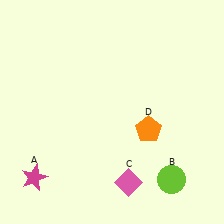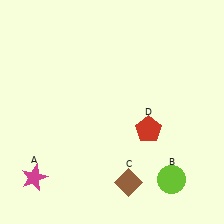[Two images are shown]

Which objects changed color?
C changed from pink to brown. D changed from orange to red.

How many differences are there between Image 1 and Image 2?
There are 2 differences between the two images.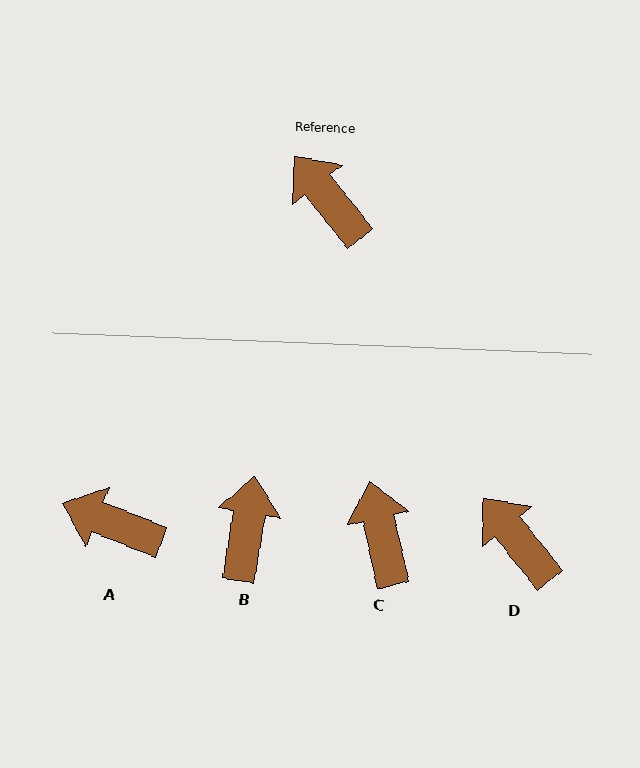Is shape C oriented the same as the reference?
No, it is off by about 26 degrees.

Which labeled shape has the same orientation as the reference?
D.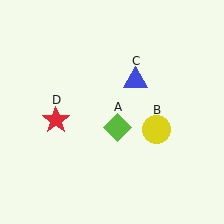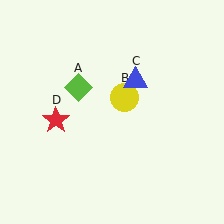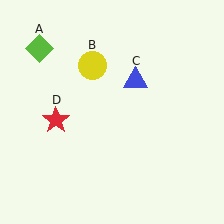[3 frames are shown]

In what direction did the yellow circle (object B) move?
The yellow circle (object B) moved up and to the left.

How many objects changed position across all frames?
2 objects changed position: lime diamond (object A), yellow circle (object B).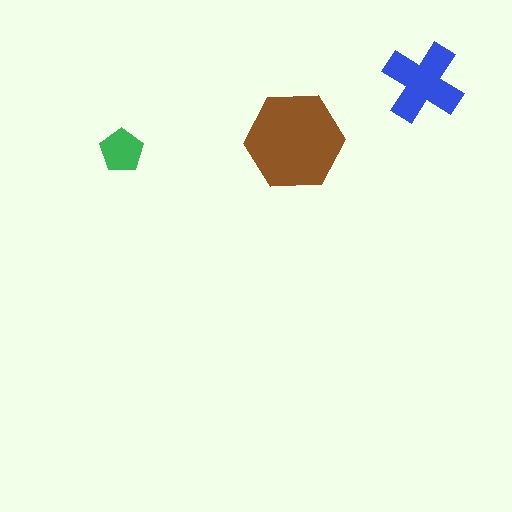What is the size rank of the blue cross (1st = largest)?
2nd.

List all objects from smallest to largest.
The green pentagon, the blue cross, the brown hexagon.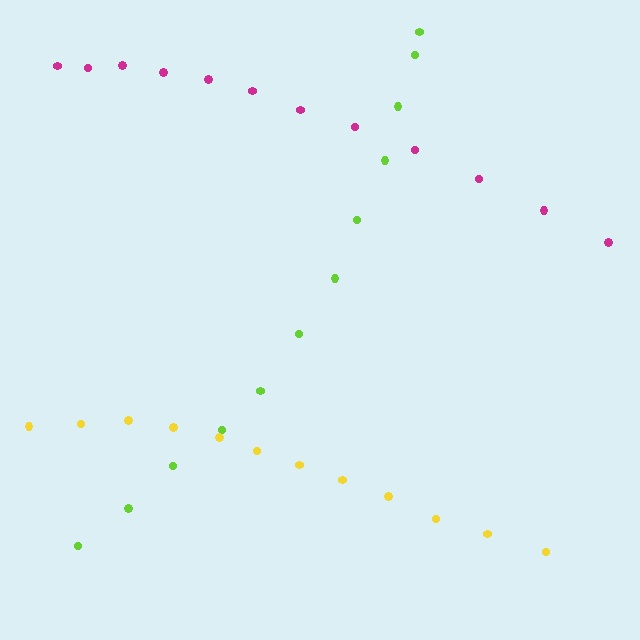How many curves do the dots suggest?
There are 3 distinct paths.